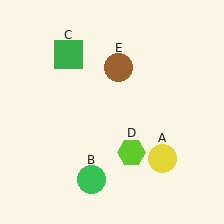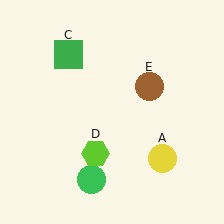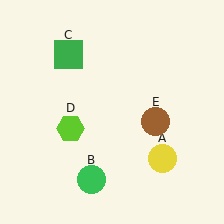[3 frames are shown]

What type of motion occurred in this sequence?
The lime hexagon (object D), brown circle (object E) rotated clockwise around the center of the scene.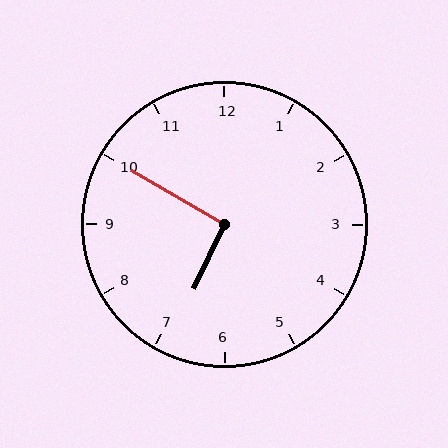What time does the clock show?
6:50.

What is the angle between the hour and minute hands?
Approximately 95 degrees.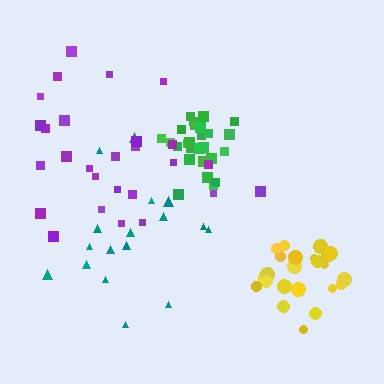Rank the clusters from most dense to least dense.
green, yellow, purple, teal.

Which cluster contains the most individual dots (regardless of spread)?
Green (27).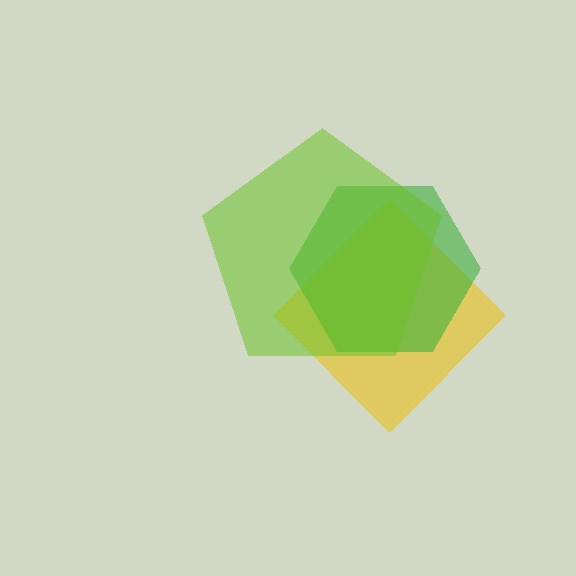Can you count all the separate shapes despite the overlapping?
Yes, there are 3 separate shapes.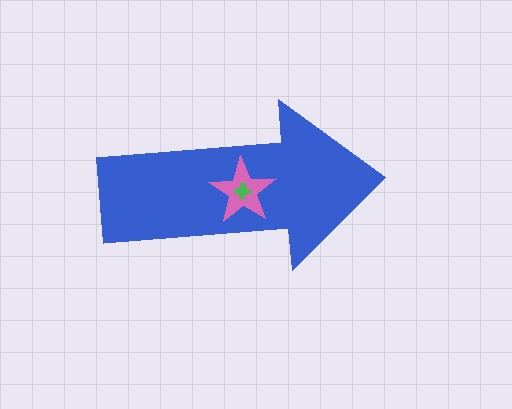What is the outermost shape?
The blue arrow.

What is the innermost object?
The green cross.